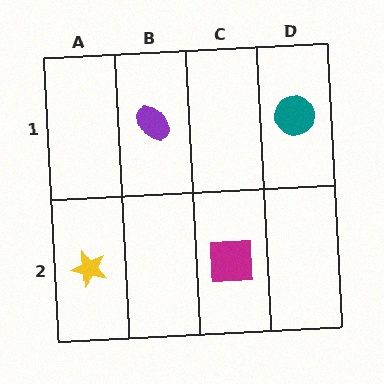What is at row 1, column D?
A teal circle.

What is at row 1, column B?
A purple ellipse.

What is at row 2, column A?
A yellow star.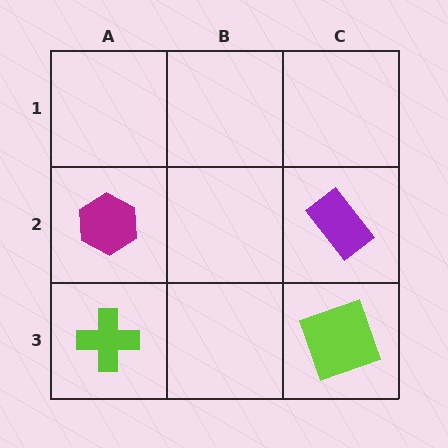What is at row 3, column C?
A lime square.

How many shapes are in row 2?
2 shapes.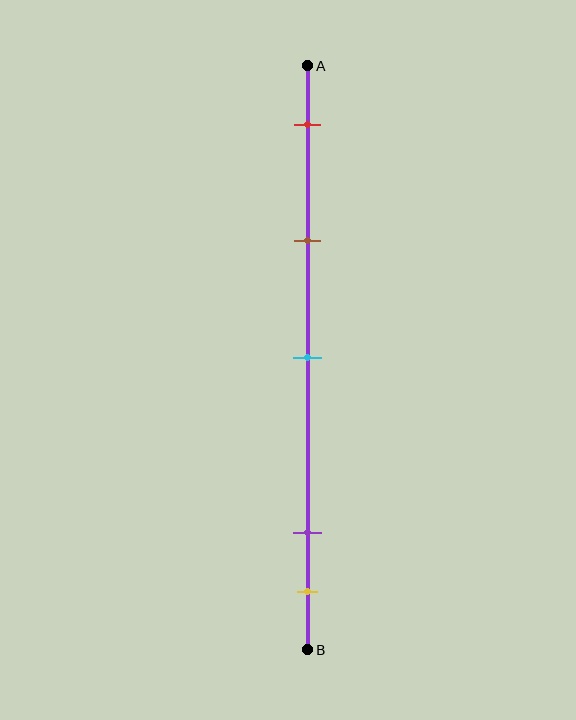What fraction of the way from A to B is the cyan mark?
The cyan mark is approximately 50% (0.5) of the way from A to B.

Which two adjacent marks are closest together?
The purple and yellow marks are the closest adjacent pair.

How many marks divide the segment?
There are 5 marks dividing the segment.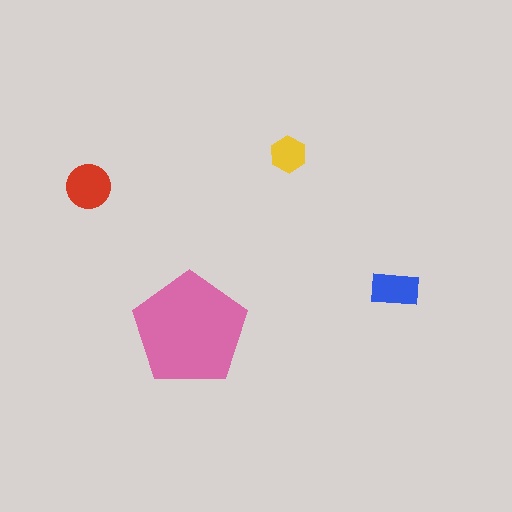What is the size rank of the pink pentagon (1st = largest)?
1st.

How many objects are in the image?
There are 4 objects in the image.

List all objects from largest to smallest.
The pink pentagon, the red circle, the blue rectangle, the yellow hexagon.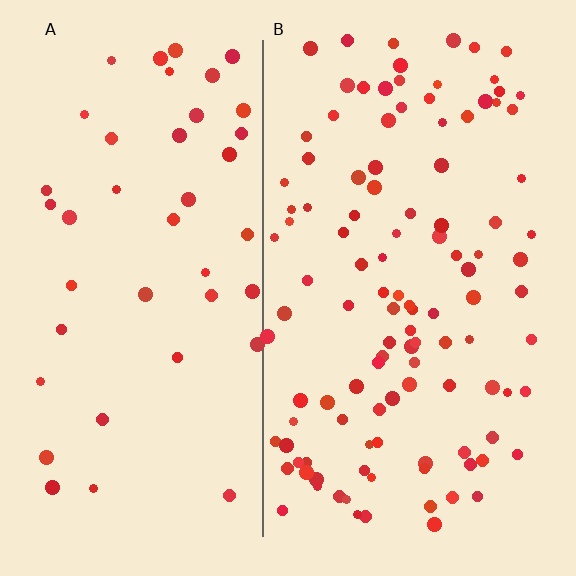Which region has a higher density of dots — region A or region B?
B (the right).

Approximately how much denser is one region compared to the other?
Approximately 2.7× — region B over region A.